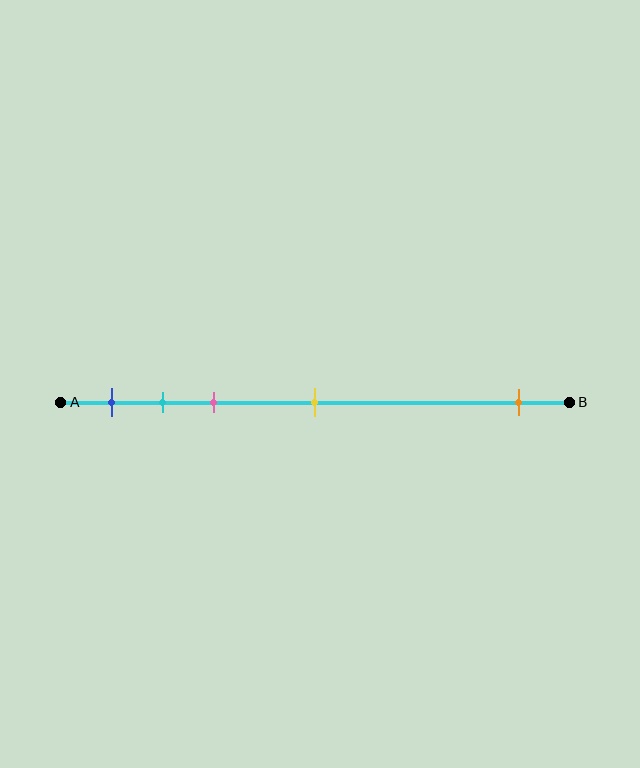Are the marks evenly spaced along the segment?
No, the marks are not evenly spaced.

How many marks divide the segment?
There are 5 marks dividing the segment.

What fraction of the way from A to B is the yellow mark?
The yellow mark is approximately 50% (0.5) of the way from A to B.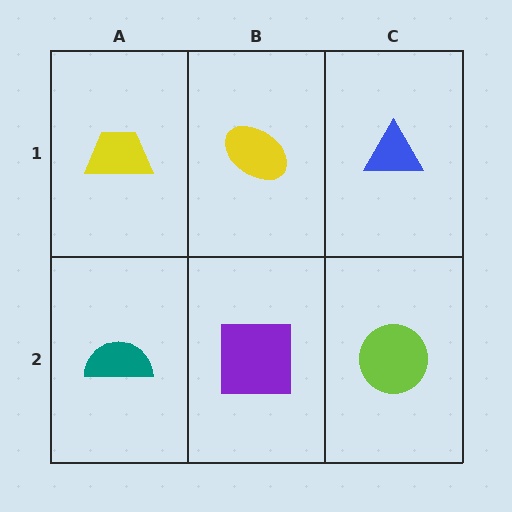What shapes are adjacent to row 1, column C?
A lime circle (row 2, column C), a yellow ellipse (row 1, column B).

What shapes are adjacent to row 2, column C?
A blue triangle (row 1, column C), a purple square (row 2, column B).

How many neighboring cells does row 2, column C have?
2.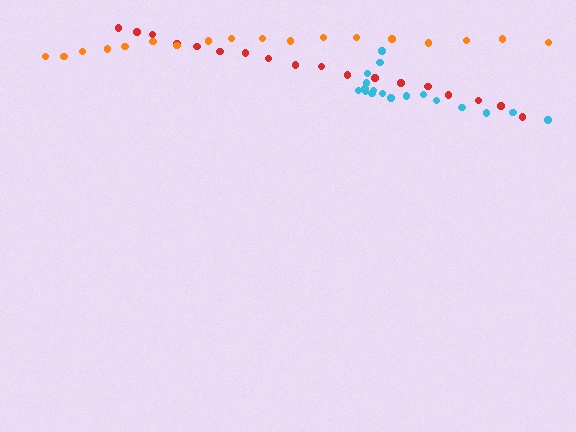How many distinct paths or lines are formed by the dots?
There are 3 distinct paths.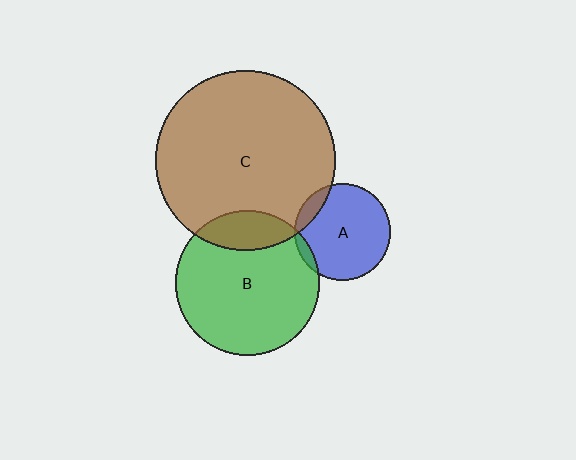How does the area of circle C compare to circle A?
Approximately 3.5 times.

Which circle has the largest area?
Circle C (brown).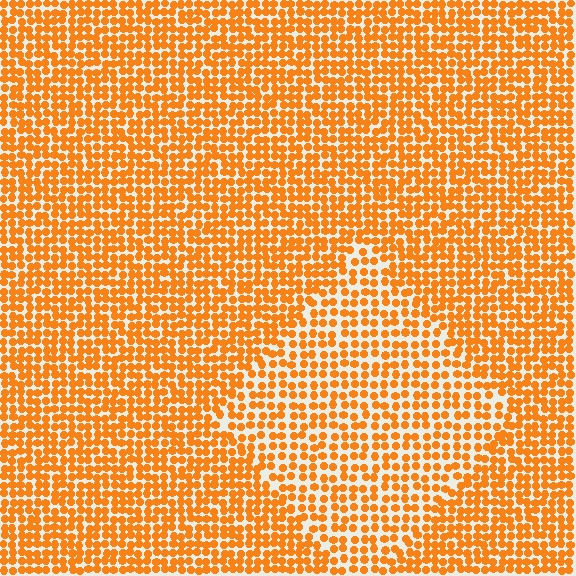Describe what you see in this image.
The image contains small orange elements arranged at two different densities. A diamond-shaped region is visible where the elements are less densely packed than the surrounding area.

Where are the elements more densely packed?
The elements are more densely packed outside the diamond boundary.